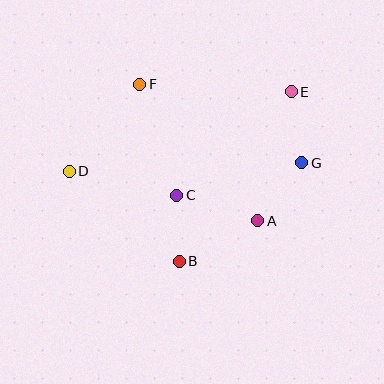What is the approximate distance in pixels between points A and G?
The distance between A and G is approximately 73 pixels.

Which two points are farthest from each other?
Points D and E are farthest from each other.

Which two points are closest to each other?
Points B and C are closest to each other.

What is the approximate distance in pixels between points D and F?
The distance between D and F is approximately 112 pixels.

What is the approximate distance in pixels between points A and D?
The distance between A and D is approximately 195 pixels.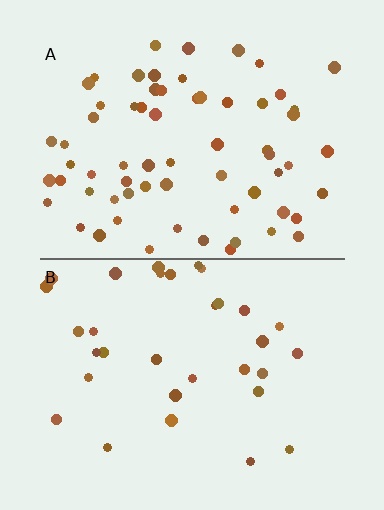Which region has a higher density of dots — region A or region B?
A (the top).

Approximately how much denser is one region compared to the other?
Approximately 2.0× — region A over region B.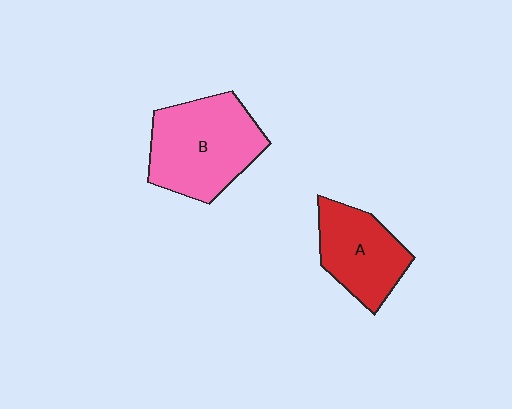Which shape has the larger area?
Shape B (pink).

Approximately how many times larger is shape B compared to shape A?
Approximately 1.4 times.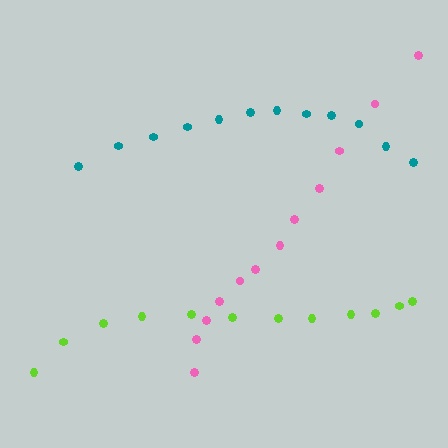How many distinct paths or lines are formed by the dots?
There are 3 distinct paths.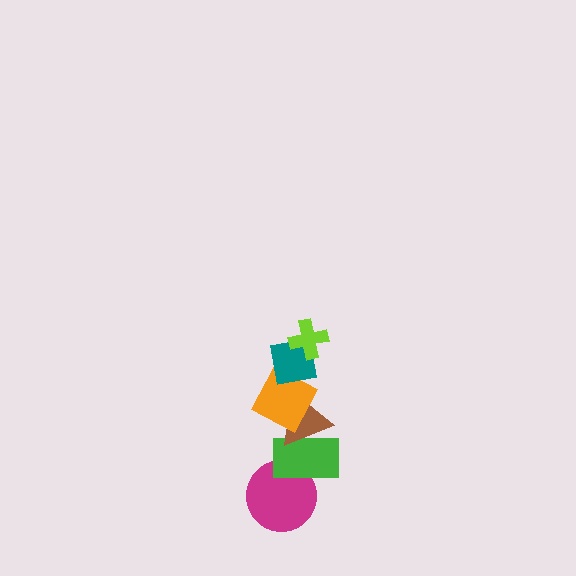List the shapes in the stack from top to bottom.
From top to bottom: the lime cross, the teal square, the orange square, the brown triangle, the green rectangle, the magenta circle.